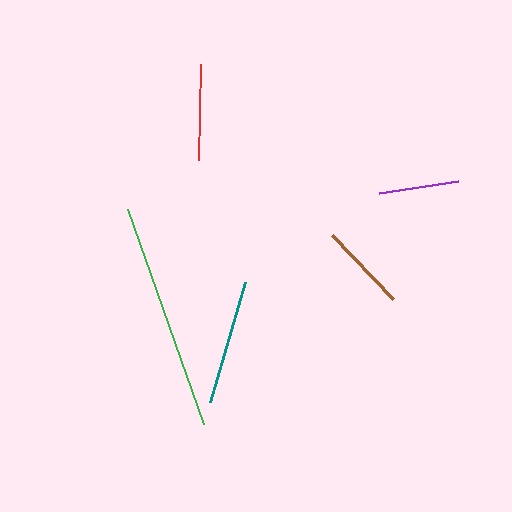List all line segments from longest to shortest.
From longest to shortest: green, teal, red, brown, purple.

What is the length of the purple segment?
The purple segment is approximately 80 pixels long.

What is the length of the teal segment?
The teal segment is approximately 125 pixels long.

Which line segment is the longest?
The green line is the longest at approximately 228 pixels.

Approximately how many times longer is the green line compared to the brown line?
The green line is approximately 2.6 times the length of the brown line.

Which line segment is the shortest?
The purple line is the shortest at approximately 80 pixels.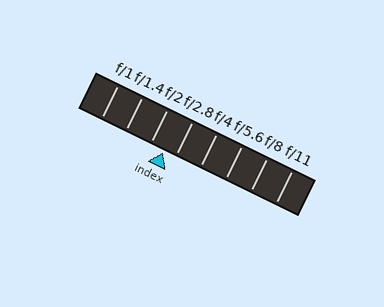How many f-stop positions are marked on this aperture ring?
There are 8 f-stop positions marked.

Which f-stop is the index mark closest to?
The index mark is closest to f/2.8.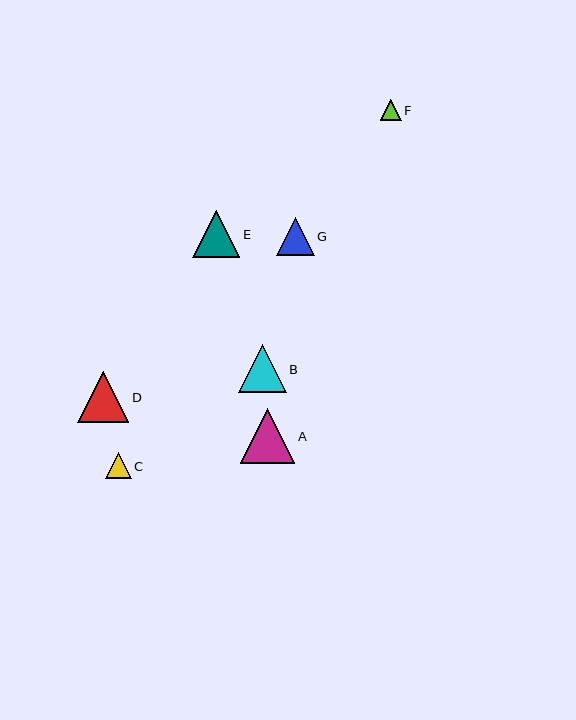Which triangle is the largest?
Triangle A is the largest with a size of approximately 54 pixels.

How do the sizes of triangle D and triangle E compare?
Triangle D and triangle E are approximately the same size.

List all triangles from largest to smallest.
From largest to smallest: A, D, B, E, G, C, F.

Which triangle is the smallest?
Triangle F is the smallest with a size of approximately 21 pixels.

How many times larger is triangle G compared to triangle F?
Triangle G is approximately 1.9 times the size of triangle F.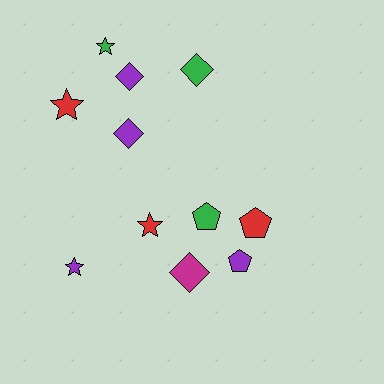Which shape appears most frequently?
Diamond, with 4 objects.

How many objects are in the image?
There are 11 objects.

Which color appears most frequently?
Purple, with 4 objects.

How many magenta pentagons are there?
There are no magenta pentagons.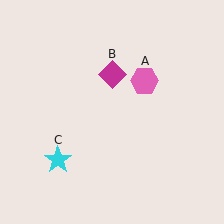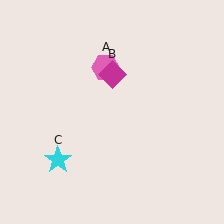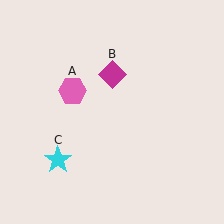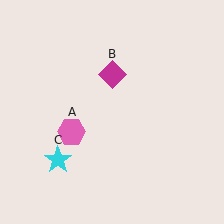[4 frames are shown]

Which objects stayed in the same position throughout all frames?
Magenta diamond (object B) and cyan star (object C) remained stationary.